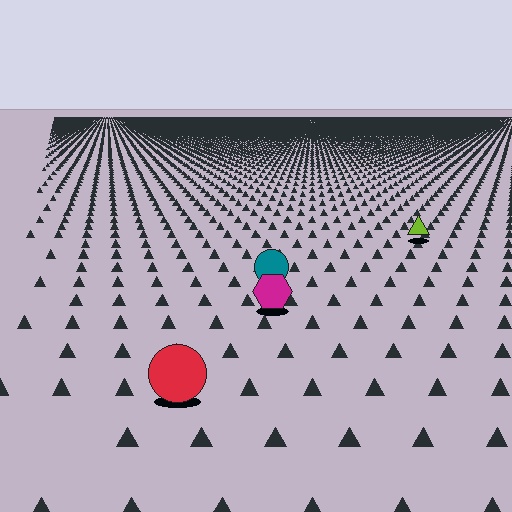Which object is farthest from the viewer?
The lime triangle is farthest from the viewer. It appears smaller and the ground texture around it is denser.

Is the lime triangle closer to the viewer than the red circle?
No. The red circle is closer — you can tell from the texture gradient: the ground texture is coarser near it.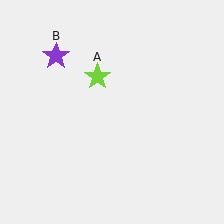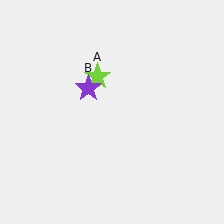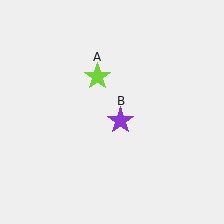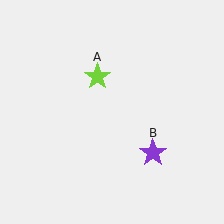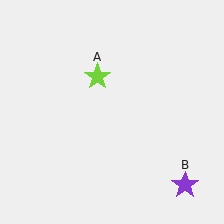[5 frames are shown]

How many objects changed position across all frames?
1 object changed position: purple star (object B).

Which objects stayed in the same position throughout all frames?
Lime star (object A) remained stationary.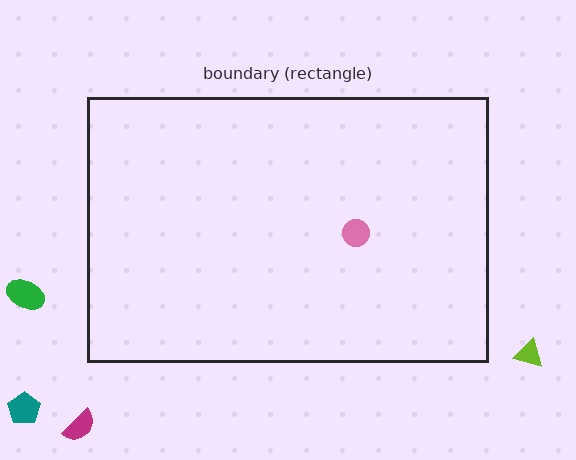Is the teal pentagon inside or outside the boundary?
Outside.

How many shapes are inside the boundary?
1 inside, 4 outside.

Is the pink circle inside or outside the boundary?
Inside.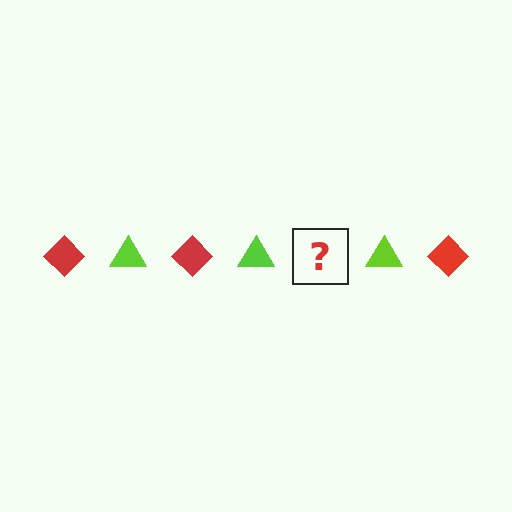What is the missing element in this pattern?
The missing element is a red diamond.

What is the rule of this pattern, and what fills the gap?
The rule is that the pattern alternates between red diamond and lime triangle. The gap should be filled with a red diamond.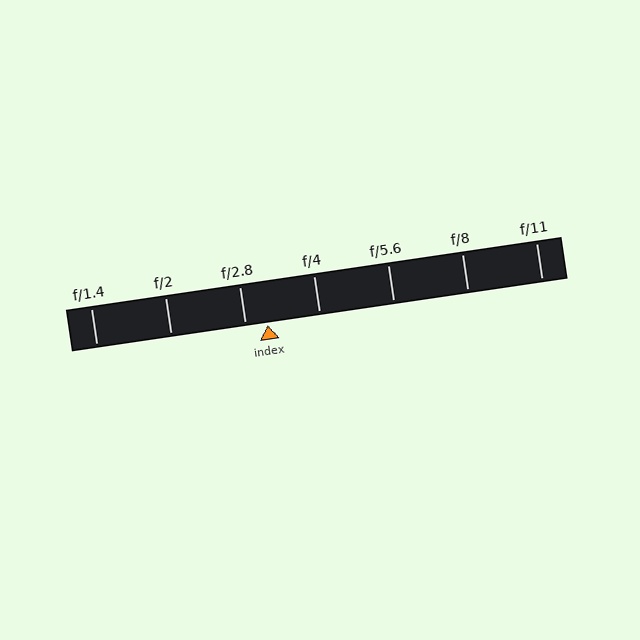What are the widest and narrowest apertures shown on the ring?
The widest aperture shown is f/1.4 and the narrowest is f/11.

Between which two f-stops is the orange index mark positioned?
The index mark is between f/2.8 and f/4.